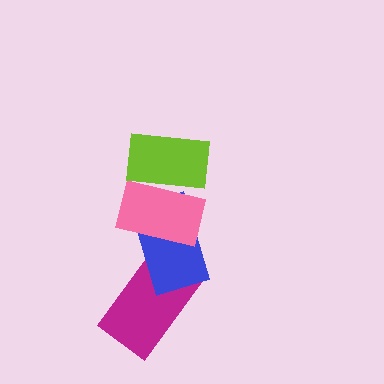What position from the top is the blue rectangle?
The blue rectangle is 3rd from the top.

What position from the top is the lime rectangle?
The lime rectangle is 1st from the top.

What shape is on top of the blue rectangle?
The pink rectangle is on top of the blue rectangle.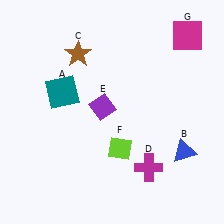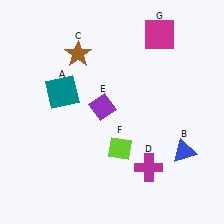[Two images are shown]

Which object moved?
The magenta square (G) moved left.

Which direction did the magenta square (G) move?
The magenta square (G) moved left.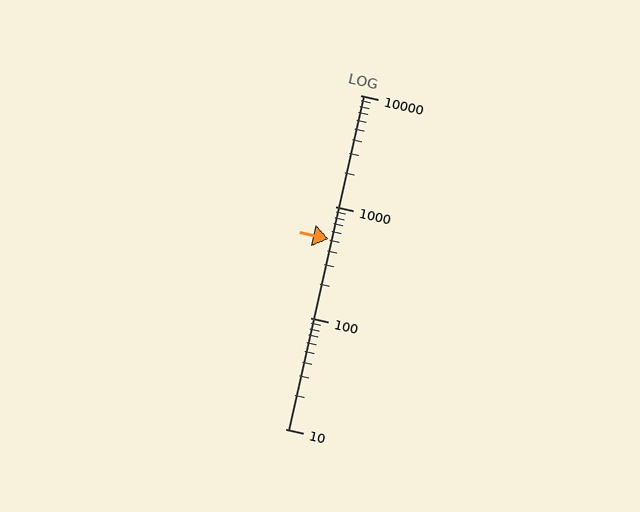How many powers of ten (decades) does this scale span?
The scale spans 3 decades, from 10 to 10000.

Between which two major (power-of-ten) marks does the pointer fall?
The pointer is between 100 and 1000.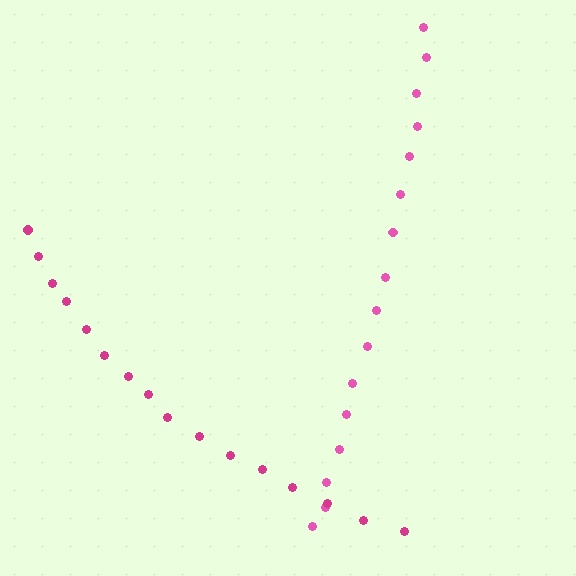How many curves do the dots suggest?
There are 2 distinct paths.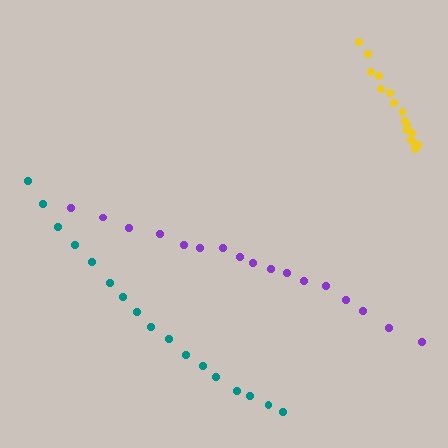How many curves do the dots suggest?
There are 3 distinct paths.